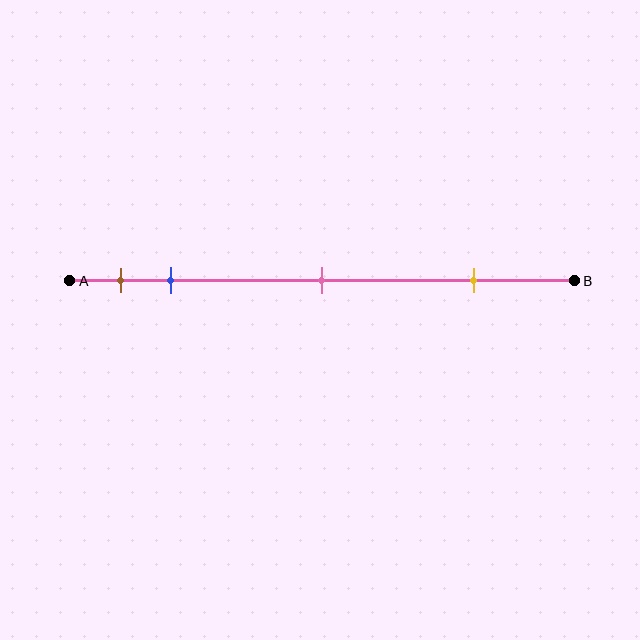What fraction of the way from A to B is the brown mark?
The brown mark is approximately 10% (0.1) of the way from A to B.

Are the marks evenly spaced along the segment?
No, the marks are not evenly spaced.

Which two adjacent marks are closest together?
The brown and blue marks are the closest adjacent pair.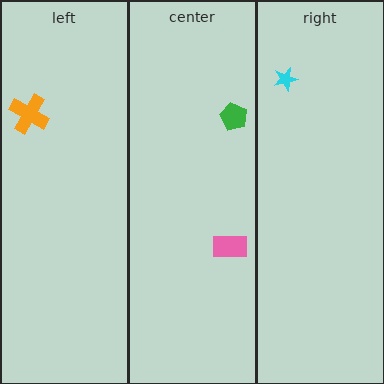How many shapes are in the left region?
1.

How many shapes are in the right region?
1.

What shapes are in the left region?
The orange cross.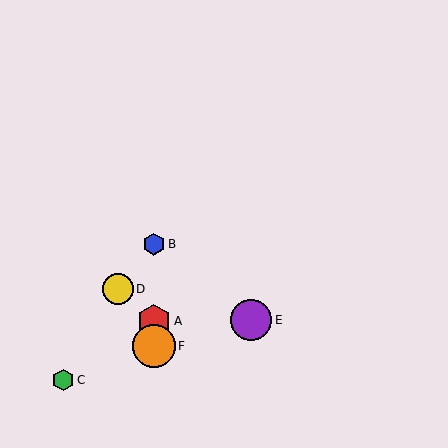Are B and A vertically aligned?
Yes, both are at x≈154.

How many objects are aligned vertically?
3 objects (A, B, F) are aligned vertically.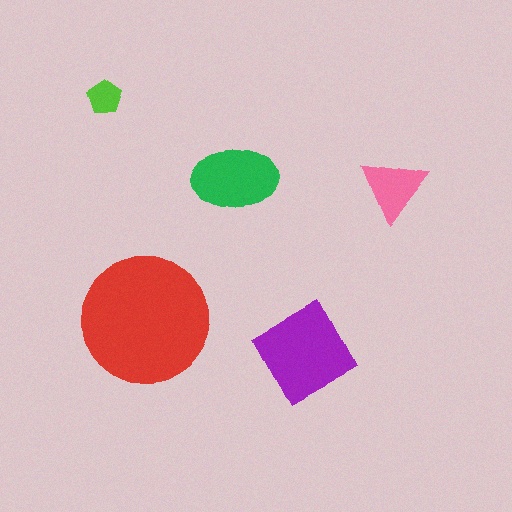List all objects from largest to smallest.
The red circle, the purple square, the green ellipse, the pink triangle, the lime pentagon.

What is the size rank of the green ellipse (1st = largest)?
3rd.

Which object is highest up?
The lime pentagon is topmost.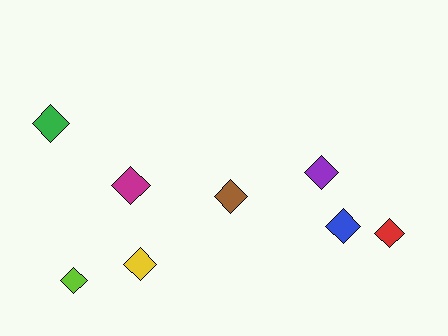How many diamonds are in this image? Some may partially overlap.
There are 8 diamonds.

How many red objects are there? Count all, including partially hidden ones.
There is 1 red object.